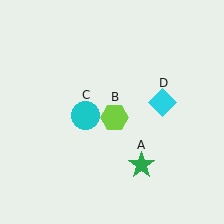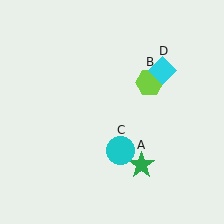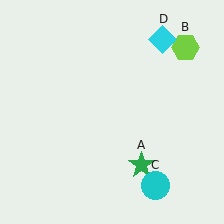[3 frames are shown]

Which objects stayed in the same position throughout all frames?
Green star (object A) remained stationary.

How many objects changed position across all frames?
3 objects changed position: lime hexagon (object B), cyan circle (object C), cyan diamond (object D).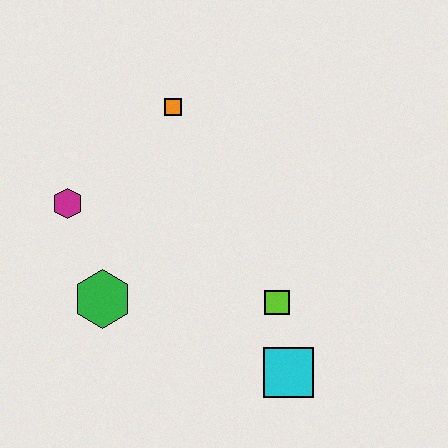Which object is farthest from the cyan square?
The orange square is farthest from the cyan square.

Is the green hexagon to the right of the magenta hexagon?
Yes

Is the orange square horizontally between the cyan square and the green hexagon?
Yes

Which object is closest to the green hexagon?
The magenta hexagon is closest to the green hexagon.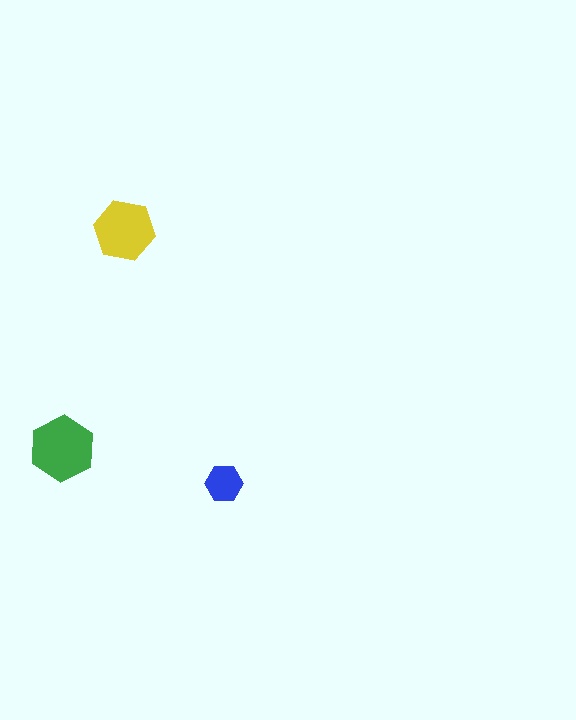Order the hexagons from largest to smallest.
the green one, the yellow one, the blue one.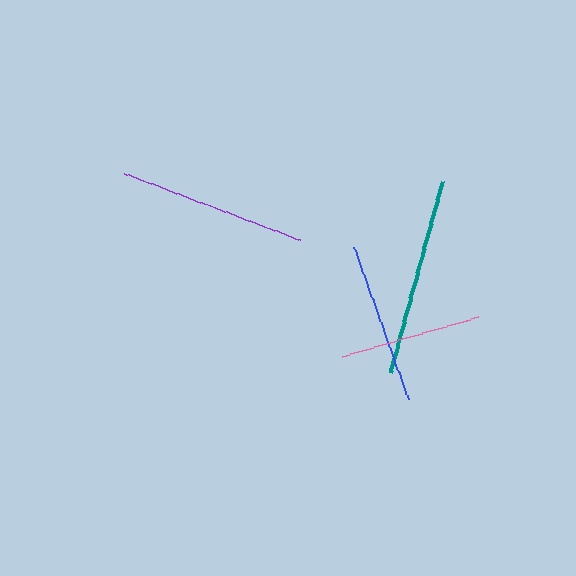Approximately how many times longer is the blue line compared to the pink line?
The blue line is approximately 1.1 times the length of the pink line.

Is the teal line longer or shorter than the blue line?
The teal line is longer than the blue line.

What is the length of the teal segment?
The teal segment is approximately 198 pixels long.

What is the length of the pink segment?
The pink segment is approximately 143 pixels long.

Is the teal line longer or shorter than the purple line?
The teal line is longer than the purple line.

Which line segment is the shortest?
The pink line is the shortest at approximately 143 pixels.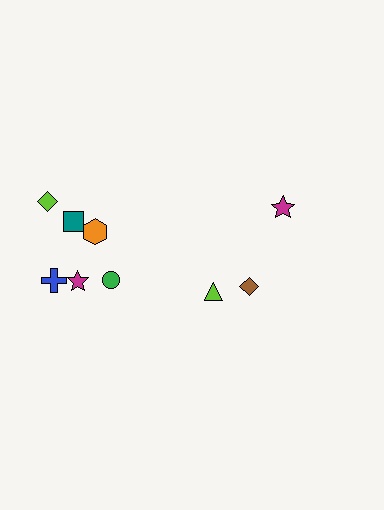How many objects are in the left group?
There are 6 objects.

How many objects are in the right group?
There are 3 objects.